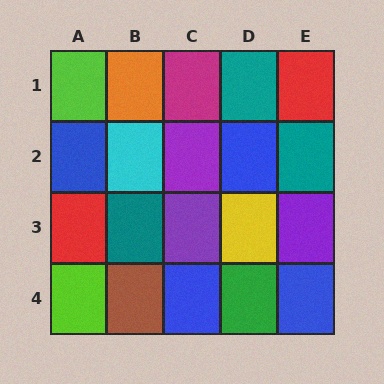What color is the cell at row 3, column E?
Purple.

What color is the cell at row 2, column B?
Cyan.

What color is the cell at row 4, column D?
Green.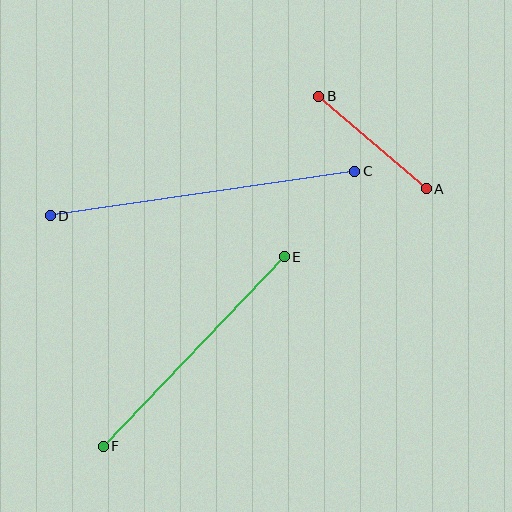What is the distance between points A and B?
The distance is approximately 142 pixels.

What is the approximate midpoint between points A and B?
The midpoint is at approximately (372, 142) pixels.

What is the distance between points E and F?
The distance is approximately 262 pixels.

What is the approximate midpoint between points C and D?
The midpoint is at approximately (202, 194) pixels.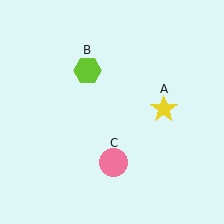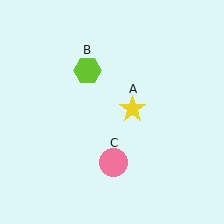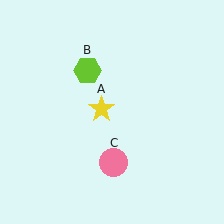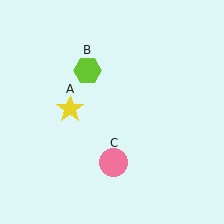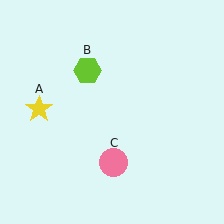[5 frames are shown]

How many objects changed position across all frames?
1 object changed position: yellow star (object A).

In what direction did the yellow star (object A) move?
The yellow star (object A) moved left.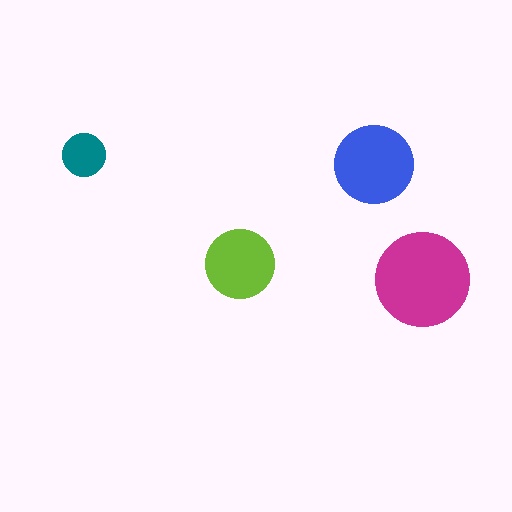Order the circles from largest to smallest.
the magenta one, the blue one, the lime one, the teal one.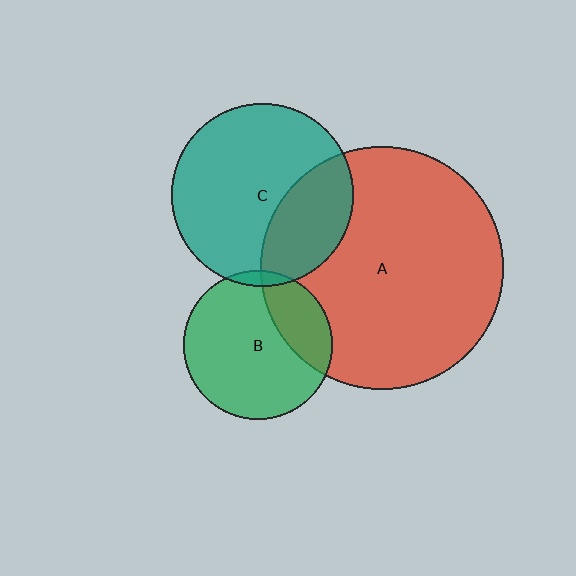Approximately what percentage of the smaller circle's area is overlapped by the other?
Approximately 30%.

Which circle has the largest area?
Circle A (red).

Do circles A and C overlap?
Yes.